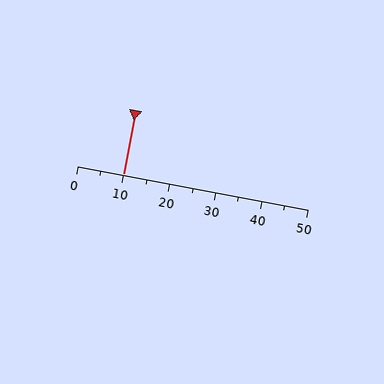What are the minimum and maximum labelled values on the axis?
The axis runs from 0 to 50.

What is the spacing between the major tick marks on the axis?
The major ticks are spaced 10 apart.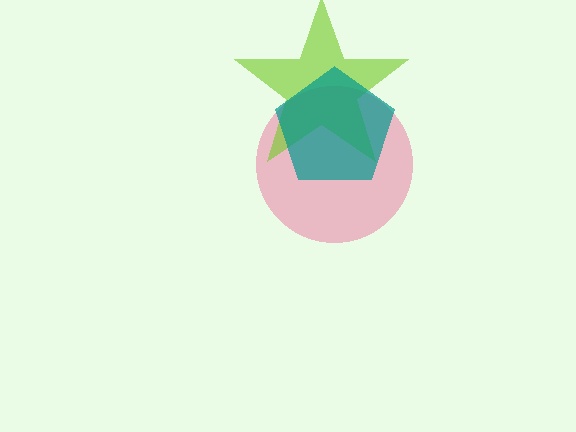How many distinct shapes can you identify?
There are 3 distinct shapes: a pink circle, a lime star, a teal pentagon.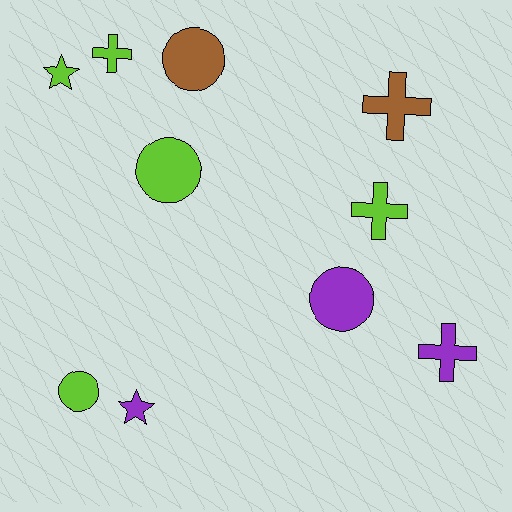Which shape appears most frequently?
Cross, with 4 objects.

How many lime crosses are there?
There are 2 lime crosses.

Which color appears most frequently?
Lime, with 5 objects.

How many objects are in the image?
There are 10 objects.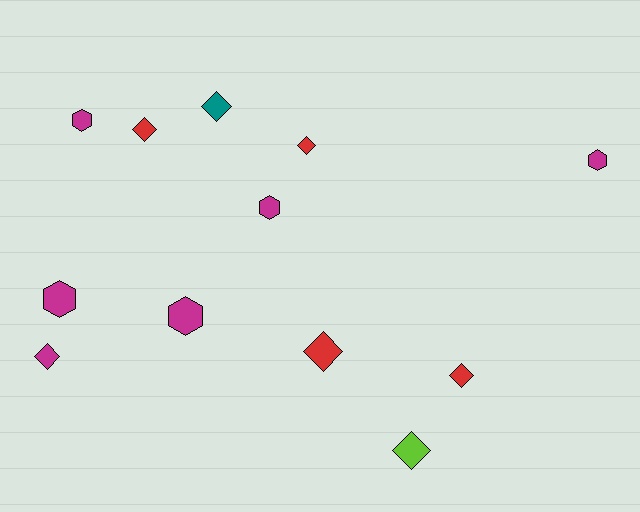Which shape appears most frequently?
Diamond, with 7 objects.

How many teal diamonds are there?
There is 1 teal diamond.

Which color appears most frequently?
Magenta, with 6 objects.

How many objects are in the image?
There are 12 objects.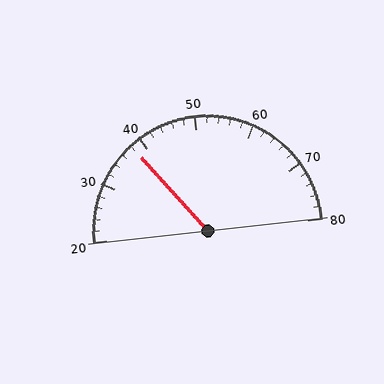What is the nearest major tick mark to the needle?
The nearest major tick mark is 40.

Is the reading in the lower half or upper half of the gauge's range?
The reading is in the lower half of the range (20 to 80).